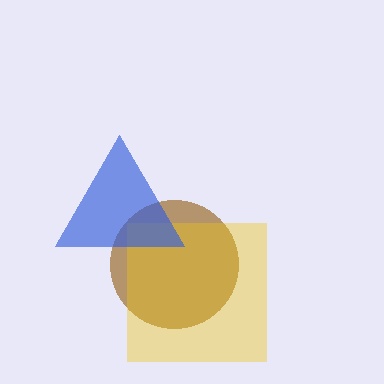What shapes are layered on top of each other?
The layered shapes are: a brown circle, a yellow square, a blue triangle.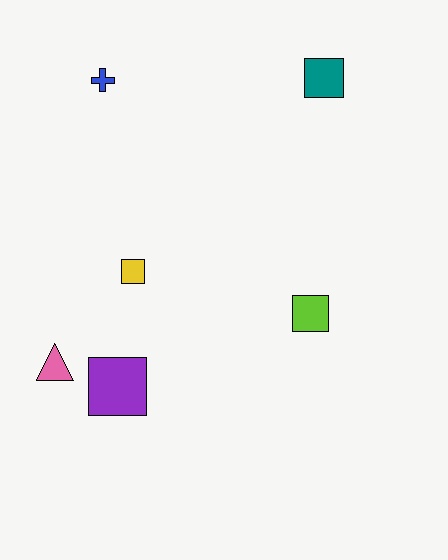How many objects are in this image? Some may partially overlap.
There are 6 objects.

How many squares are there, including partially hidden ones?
There are 4 squares.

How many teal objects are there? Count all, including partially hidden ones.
There is 1 teal object.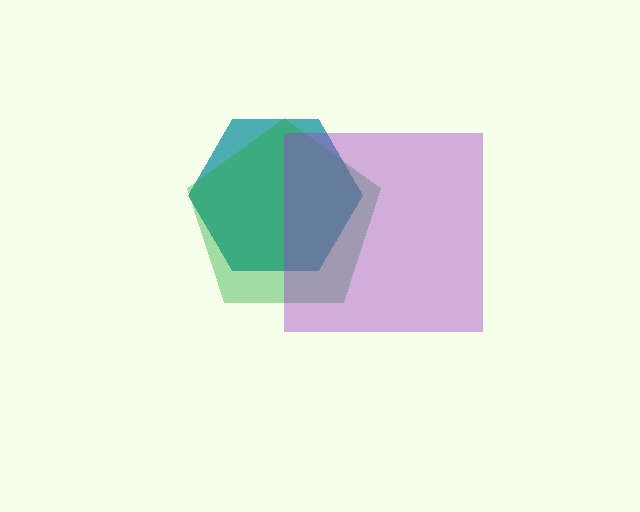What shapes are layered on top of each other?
The layered shapes are: a teal hexagon, a green pentagon, a purple square.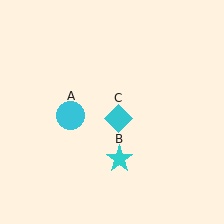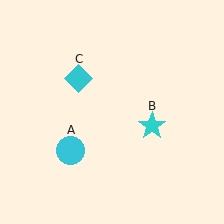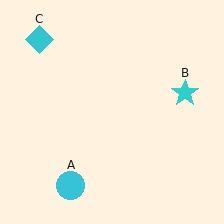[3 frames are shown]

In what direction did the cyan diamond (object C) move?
The cyan diamond (object C) moved up and to the left.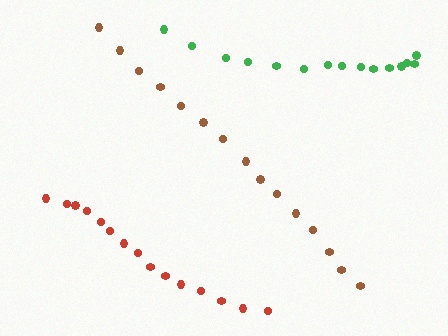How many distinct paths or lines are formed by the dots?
There are 3 distinct paths.